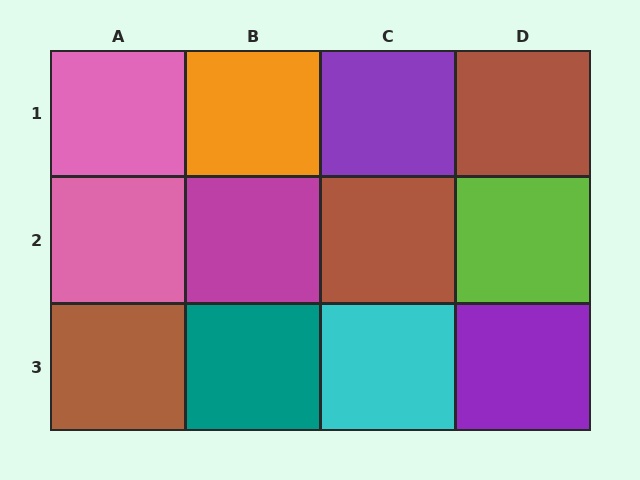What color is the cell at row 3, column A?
Brown.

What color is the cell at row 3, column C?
Cyan.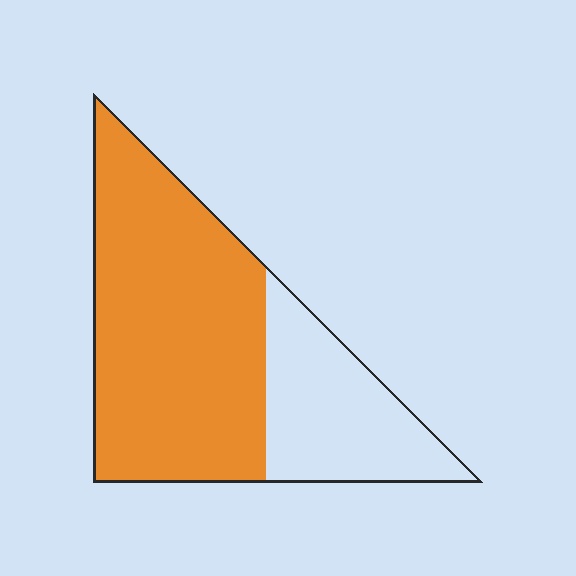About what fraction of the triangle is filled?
About two thirds (2/3).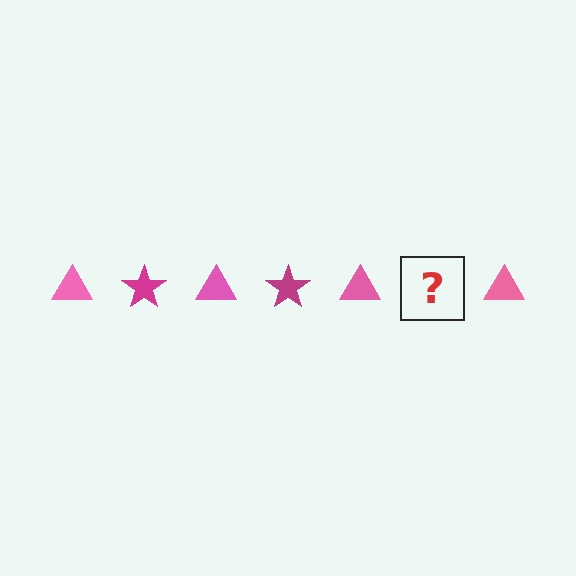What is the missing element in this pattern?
The missing element is a magenta star.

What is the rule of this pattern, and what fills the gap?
The rule is that the pattern alternates between pink triangle and magenta star. The gap should be filled with a magenta star.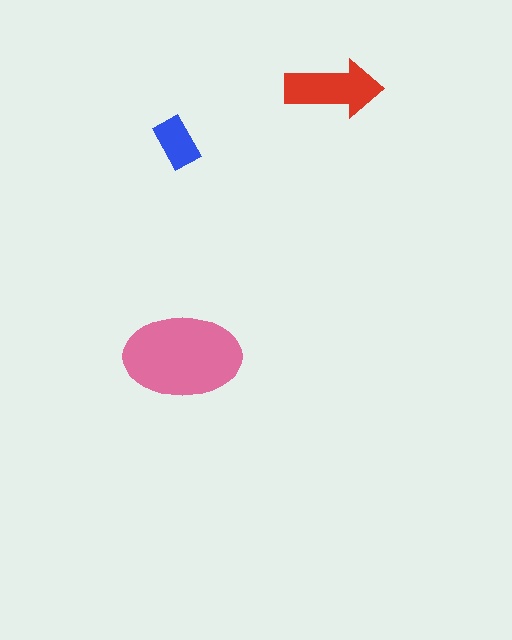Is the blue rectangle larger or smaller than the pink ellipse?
Smaller.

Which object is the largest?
The pink ellipse.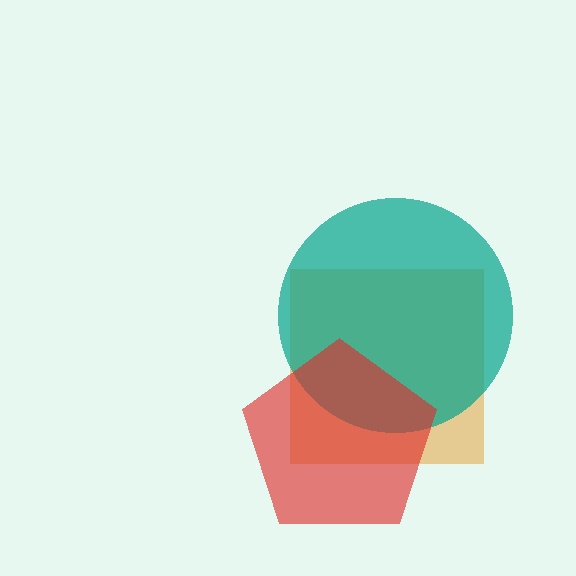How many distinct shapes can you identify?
There are 3 distinct shapes: an orange square, a teal circle, a red pentagon.